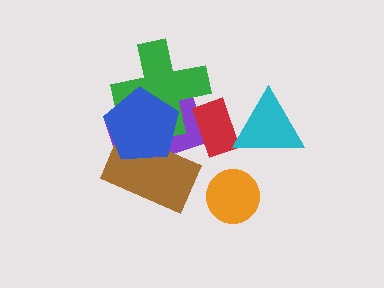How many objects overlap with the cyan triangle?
1 object overlaps with the cyan triangle.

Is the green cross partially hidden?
Yes, it is partially covered by another shape.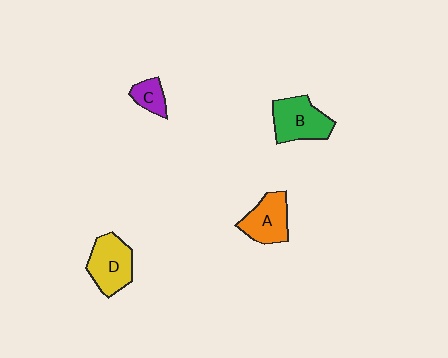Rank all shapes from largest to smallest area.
From largest to smallest: B (green), D (yellow), A (orange), C (purple).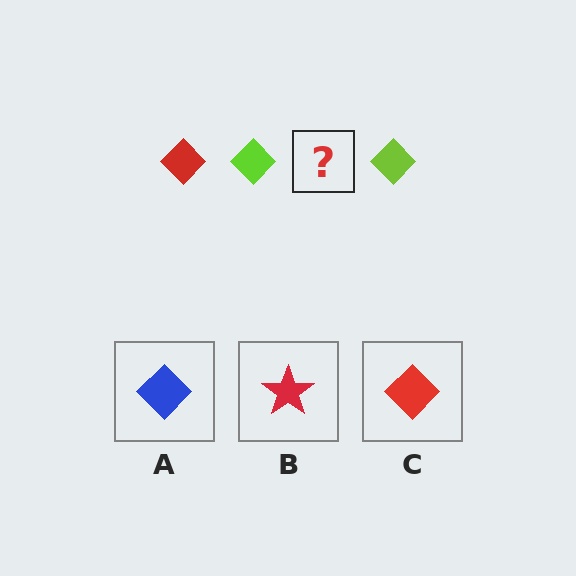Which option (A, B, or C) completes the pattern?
C.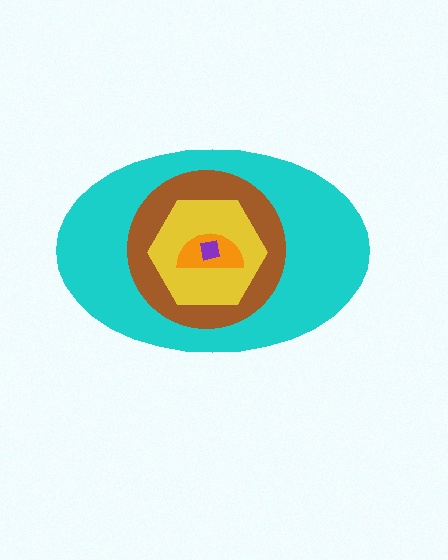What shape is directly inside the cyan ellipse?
The brown circle.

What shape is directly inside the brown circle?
The yellow hexagon.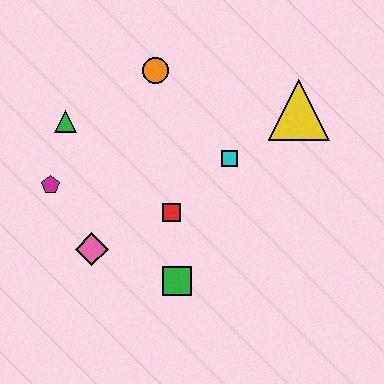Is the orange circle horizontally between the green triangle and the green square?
Yes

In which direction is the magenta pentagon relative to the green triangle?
The magenta pentagon is below the green triangle.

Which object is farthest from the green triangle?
The yellow triangle is farthest from the green triangle.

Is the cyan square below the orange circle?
Yes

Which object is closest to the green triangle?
The magenta pentagon is closest to the green triangle.